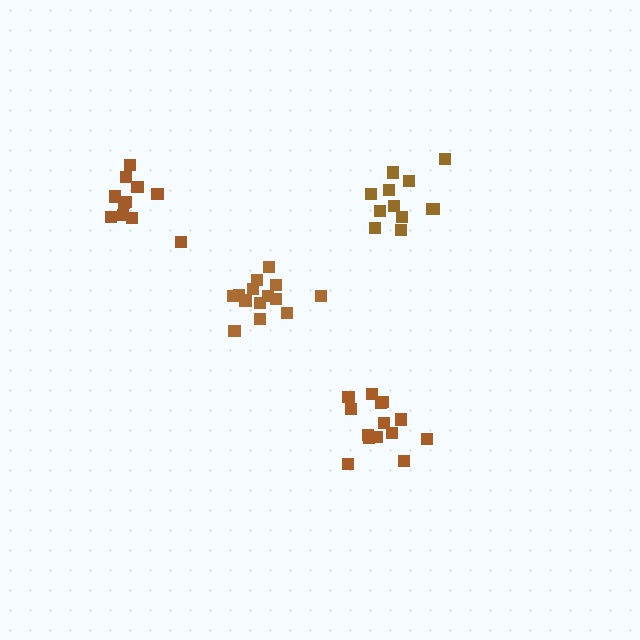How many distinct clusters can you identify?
There are 4 distinct clusters.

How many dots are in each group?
Group 1: 12 dots, Group 2: 15 dots, Group 3: 11 dots, Group 4: 14 dots (52 total).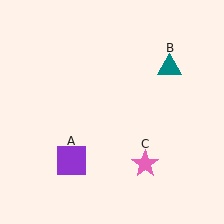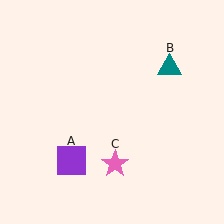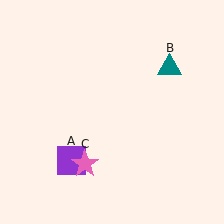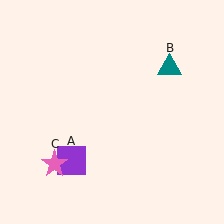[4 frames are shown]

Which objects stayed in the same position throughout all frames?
Purple square (object A) and teal triangle (object B) remained stationary.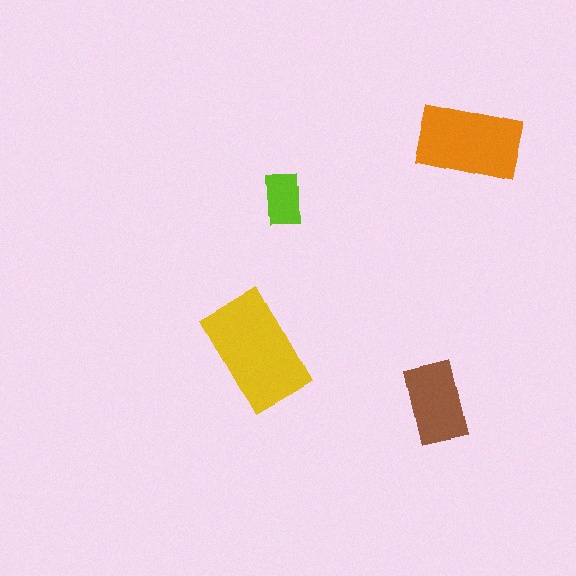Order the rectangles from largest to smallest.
the yellow one, the orange one, the brown one, the lime one.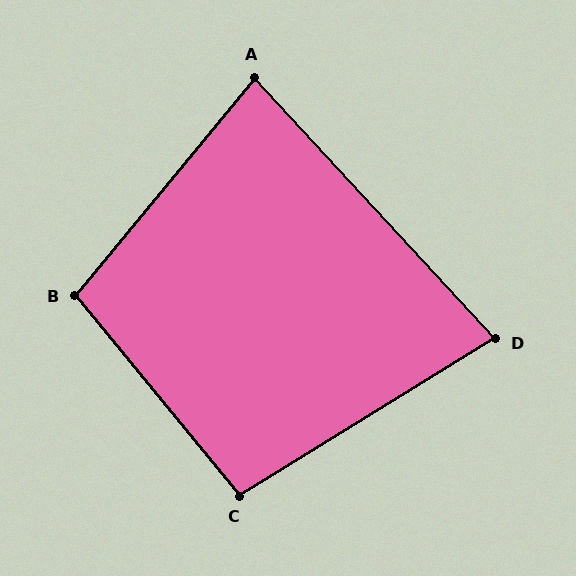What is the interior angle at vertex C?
Approximately 98 degrees (obtuse).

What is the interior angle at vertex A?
Approximately 82 degrees (acute).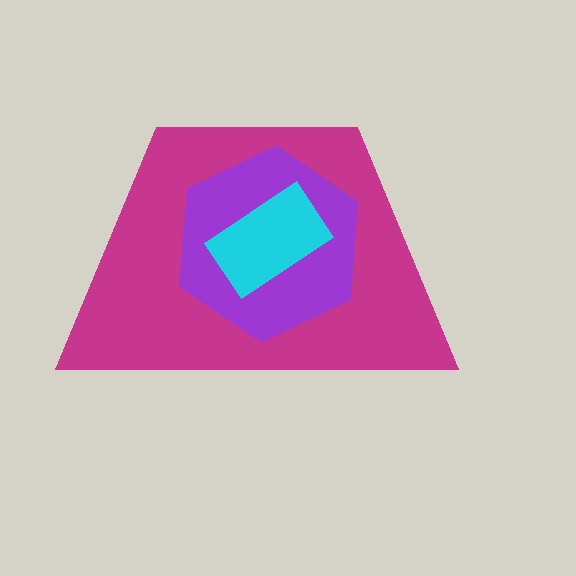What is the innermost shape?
The cyan rectangle.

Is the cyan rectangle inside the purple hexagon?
Yes.